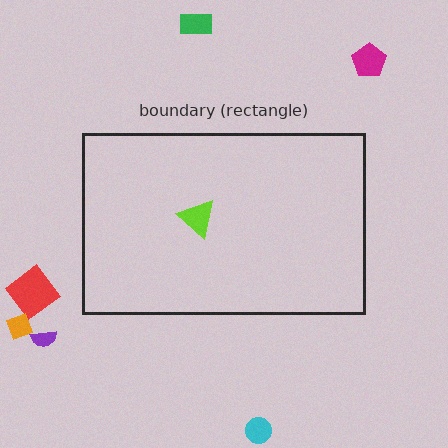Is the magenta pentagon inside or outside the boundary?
Outside.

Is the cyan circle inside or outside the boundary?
Outside.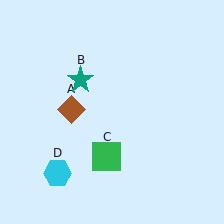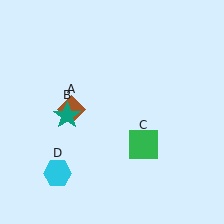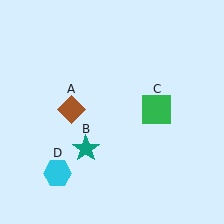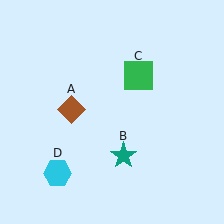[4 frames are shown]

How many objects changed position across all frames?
2 objects changed position: teal star (object B), green square (object C).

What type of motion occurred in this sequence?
The teal star (object B), green square (object C) rotated counterclockwise around the center of the scene.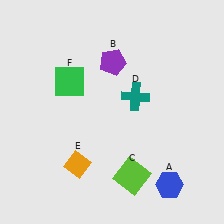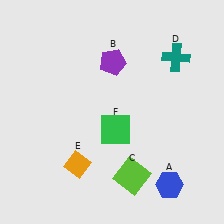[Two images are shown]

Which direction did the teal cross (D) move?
The teal cross (D) moved right.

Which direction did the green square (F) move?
The green square (F) moved down.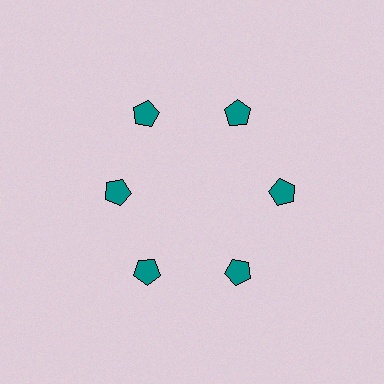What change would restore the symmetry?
The symmetry would be restored by moving it outward, back onto the ring so that all 6 pentagons sit at equal angles and equal distance from the center.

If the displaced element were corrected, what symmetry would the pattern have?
It would have 6-fold rotational symmetry — the pattern would map onto itself every 60 degrees.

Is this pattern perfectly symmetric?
No. The 6 teal pentagons are arranged in a ring, but one element near the 9 o'clock position is pulled inward toward the center, breaking the 6-fold rotational symmetry.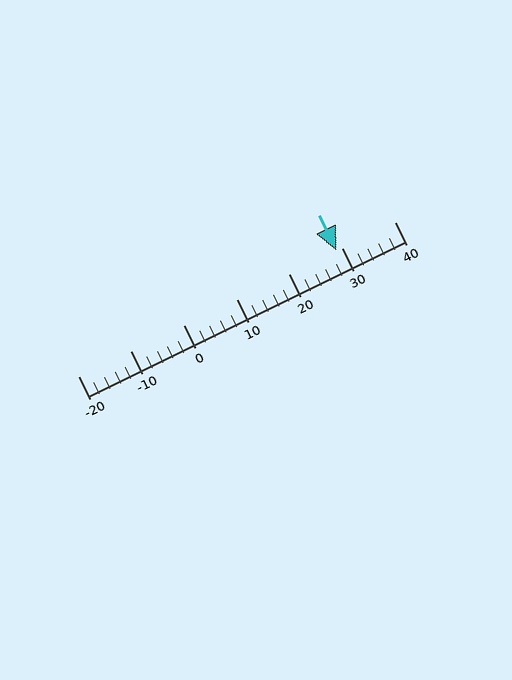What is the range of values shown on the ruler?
The ruler shows values from -20 to 40.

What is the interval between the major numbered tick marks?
The major tick marks are spaced 10 units apart.